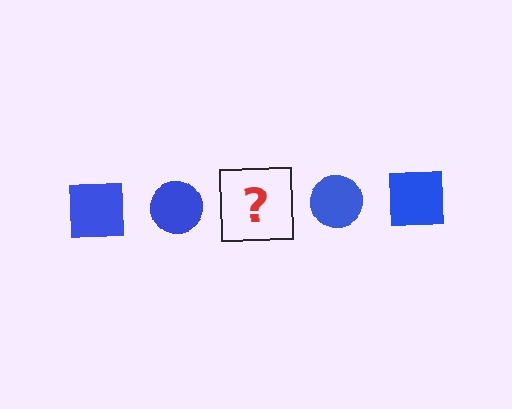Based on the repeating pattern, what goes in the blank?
The blank should be a blue square.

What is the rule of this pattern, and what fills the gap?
The rule is that the pattern cycles through square, circle shapes in blue. The gap should be filled with a blue square.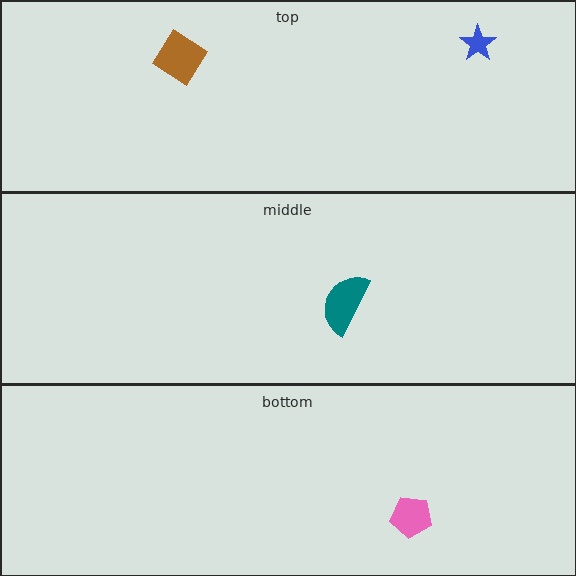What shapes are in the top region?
The blue star, the brown diamond.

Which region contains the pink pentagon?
The bottom region.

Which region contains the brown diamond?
The top region.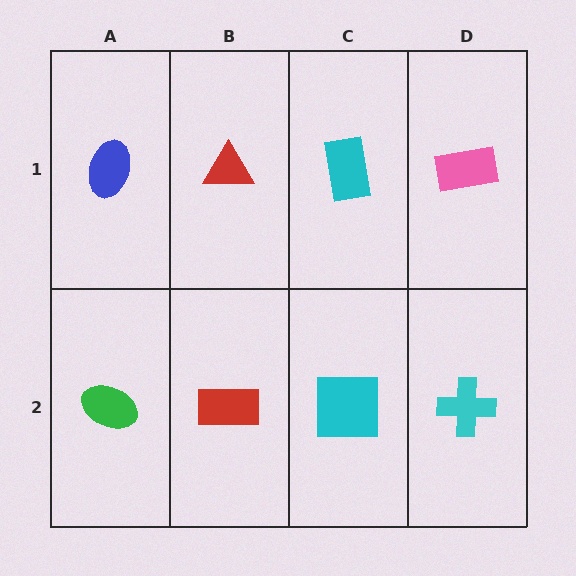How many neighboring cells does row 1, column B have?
3.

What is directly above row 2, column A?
A blue ellipse.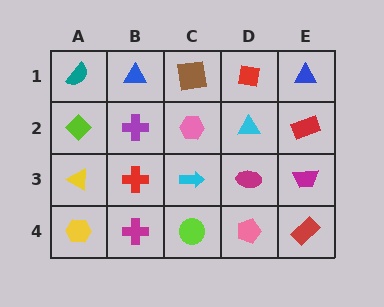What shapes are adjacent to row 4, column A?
A yellow triangle (row 3, column A), a magenta cross (row 4, column B).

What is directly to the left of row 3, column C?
A red cross.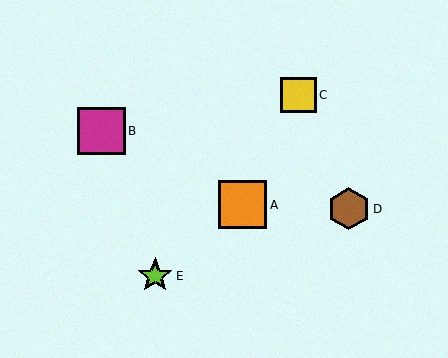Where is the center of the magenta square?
The center of the magenta square is at (101, 131).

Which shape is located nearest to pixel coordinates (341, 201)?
The brown hexagon (labeled D) at (349, 209) is nearest to that location.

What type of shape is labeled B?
Shape B is a magenta square.